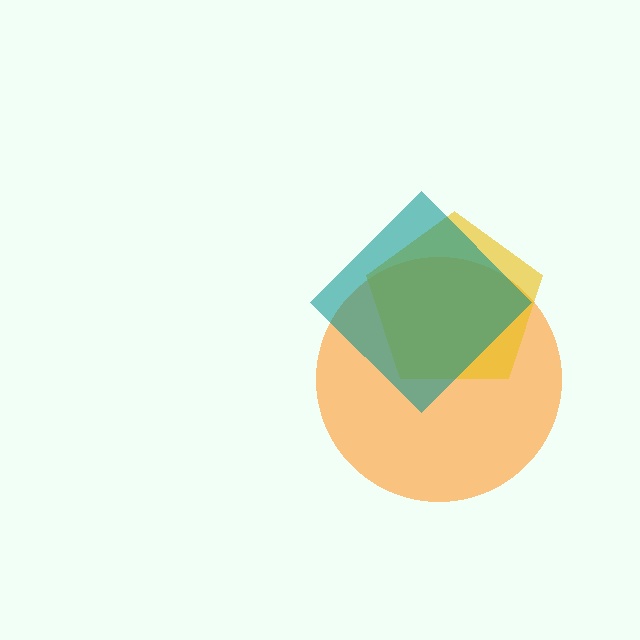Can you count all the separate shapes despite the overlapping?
Yes, there are 3 separate shapes.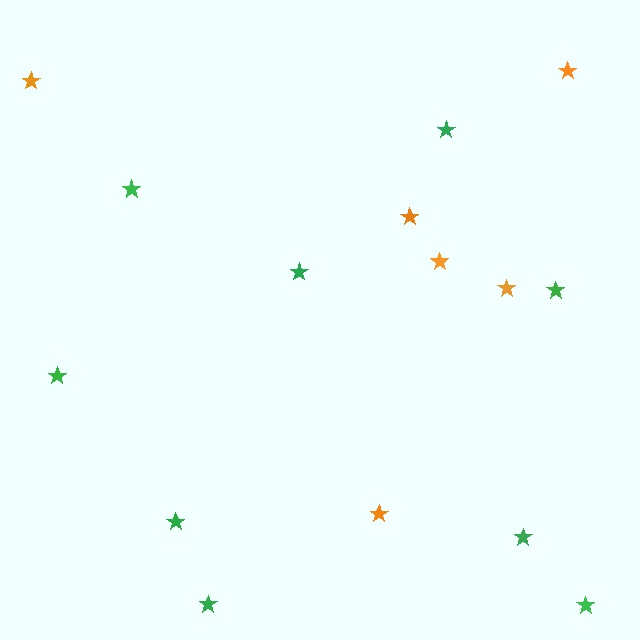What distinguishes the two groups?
There are 2 groups: one group of orange stars (6) and one group of green stars (9).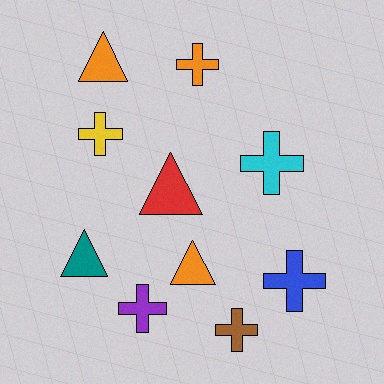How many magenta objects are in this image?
There are no magenta objects.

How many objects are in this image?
There are 10 objects.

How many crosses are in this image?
There are 6 crosses.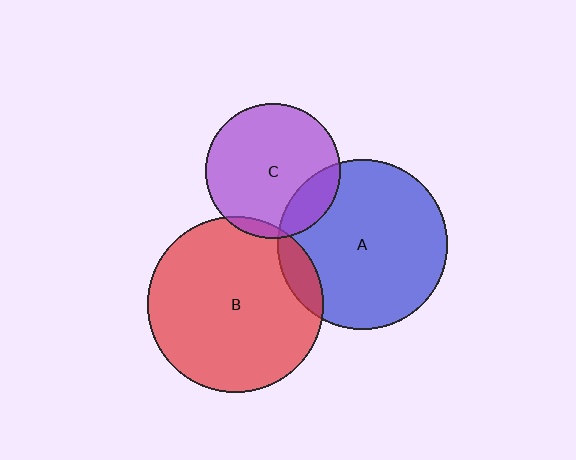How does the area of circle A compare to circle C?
Approximately 1.6 times.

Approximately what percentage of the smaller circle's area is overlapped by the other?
Approximately 10%.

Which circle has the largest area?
Circle B (red).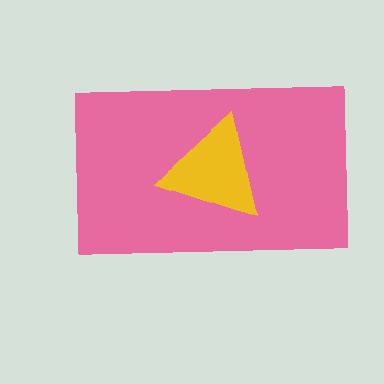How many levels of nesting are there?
2.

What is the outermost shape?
The pink rectangle.